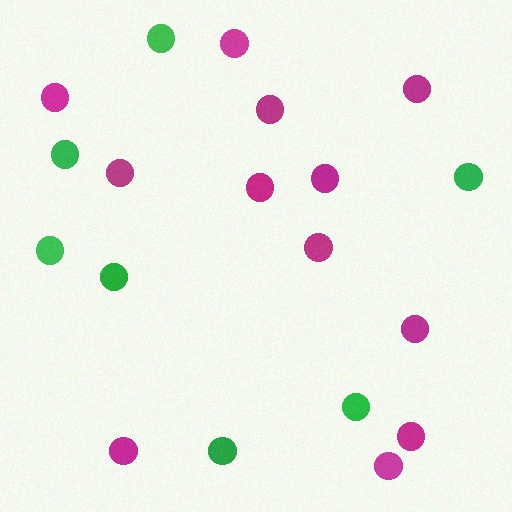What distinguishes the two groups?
There are 2 groups: one group of magenta circles (12) and one group of green circles (7).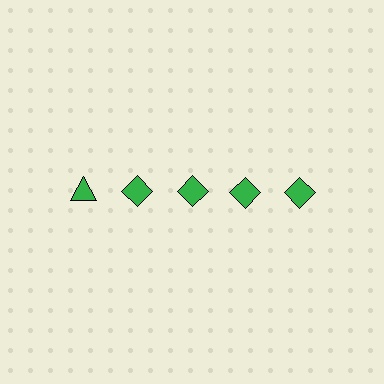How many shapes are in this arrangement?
There are 5 shapes arranged in a grid pattern.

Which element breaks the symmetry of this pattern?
The green triangle in the top row, leftmost column breaks the symmetry. All other shapes are green diamonds.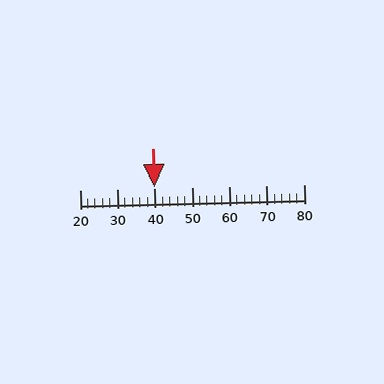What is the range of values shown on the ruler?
The ruler shows values from 20 to 80.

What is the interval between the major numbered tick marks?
The major tick marks are spaced 10 units apart.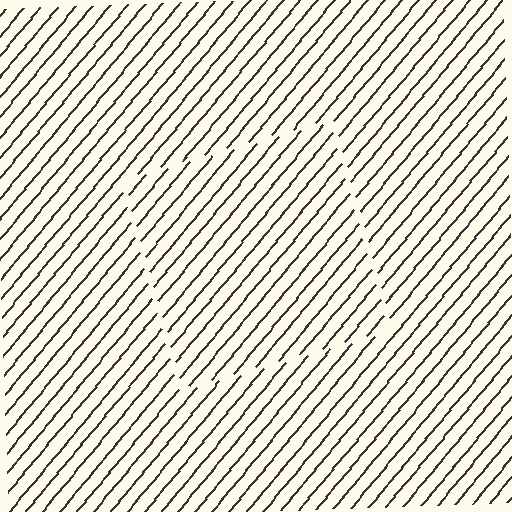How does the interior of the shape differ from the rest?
The interior of the shape contains the same grating, shifted by half a period — the contour is defined by the phase discontinuity where line-ends from the inner and outer gratings abut.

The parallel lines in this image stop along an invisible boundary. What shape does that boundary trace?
An illusory square. The interior of the shape contains the same grating, shifted by half a period — the contour is defined by the phase discontinuity where line-ends from the inner and outer gratings abut.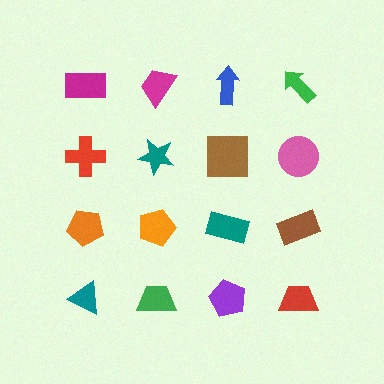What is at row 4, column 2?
A green trapezoid.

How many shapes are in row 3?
4 shapes.